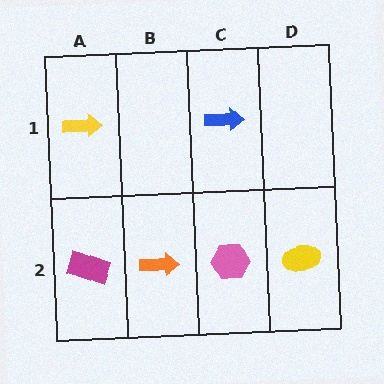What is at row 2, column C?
A pink hexagon.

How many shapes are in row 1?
2 shapes.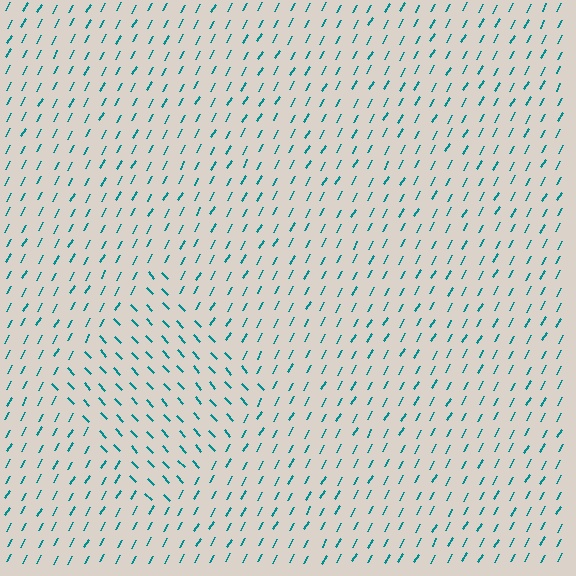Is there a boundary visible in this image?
Yes, there is a texture boundary formed by a change in line orientation.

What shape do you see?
I see a diamond.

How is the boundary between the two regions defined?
The boundary is defined purely by a change in line orientation (approximately 71 degrees difference). All lines are the same color and thickness.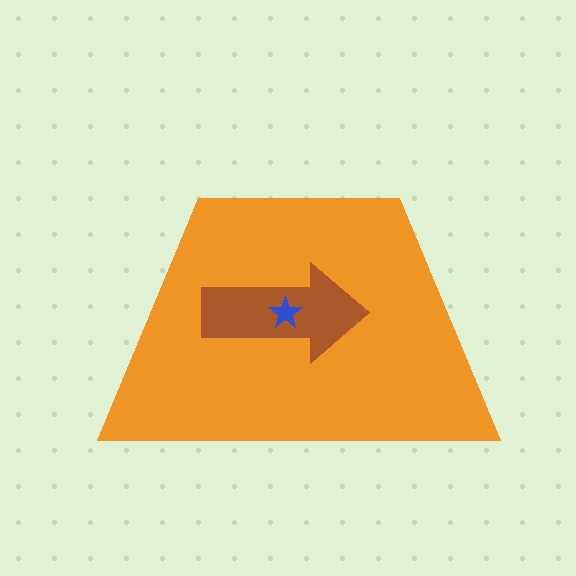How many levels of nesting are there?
3.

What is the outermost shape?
The orange trapezoid.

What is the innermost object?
The blue star.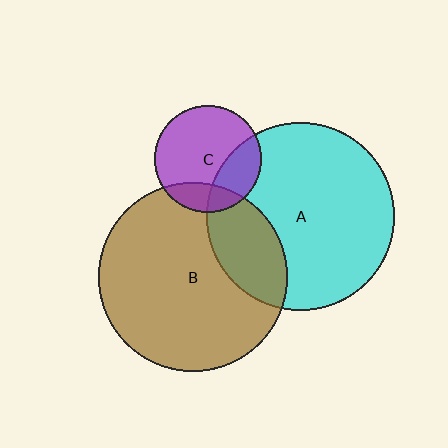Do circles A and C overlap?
Yes.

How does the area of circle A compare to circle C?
Approximately 3.1 times.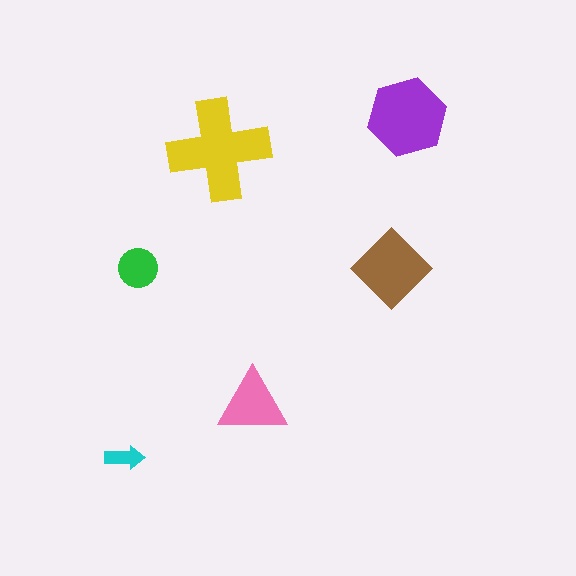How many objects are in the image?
There are 6 objects in the image.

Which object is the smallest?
The cyan arrow.